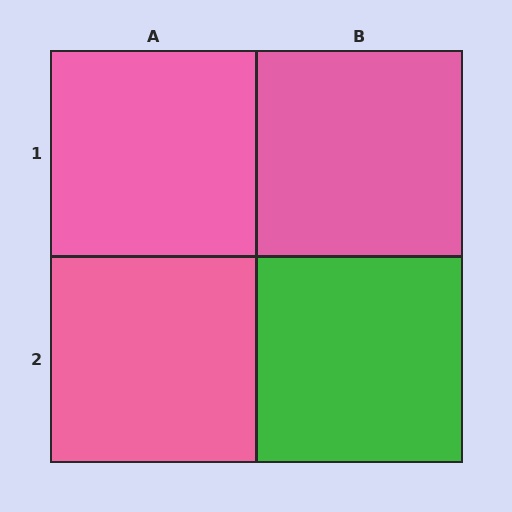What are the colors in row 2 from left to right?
Pink, green.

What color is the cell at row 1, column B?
Pink.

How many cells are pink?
3 cells are pink.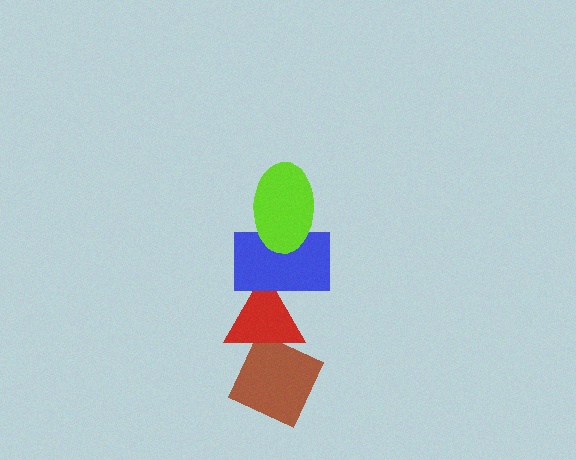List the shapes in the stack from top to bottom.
From top to bottom: the lime ellipse, the blue rectangle, the red triangle, the brown diamond.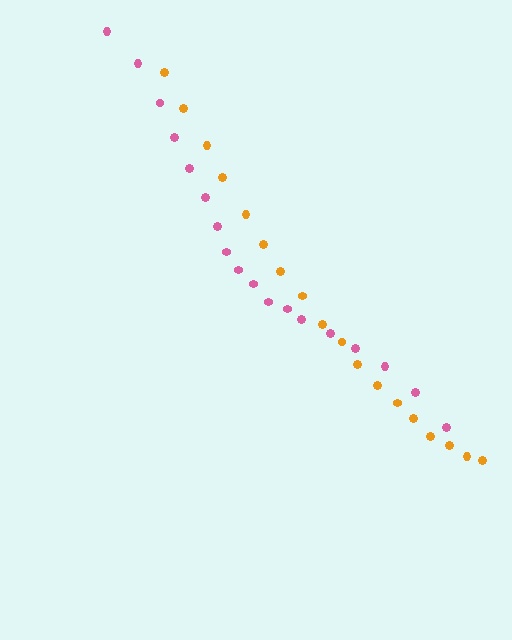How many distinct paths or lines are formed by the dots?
There are 2 distinct paths.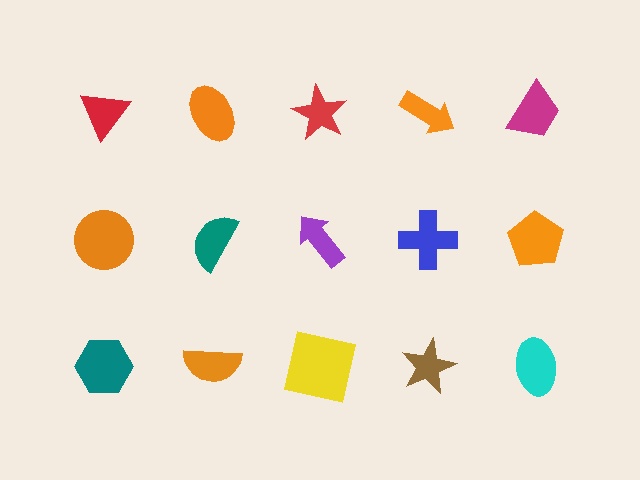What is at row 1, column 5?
A magenta trapezoid.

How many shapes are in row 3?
5 shapes.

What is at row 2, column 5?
An orange pentagon.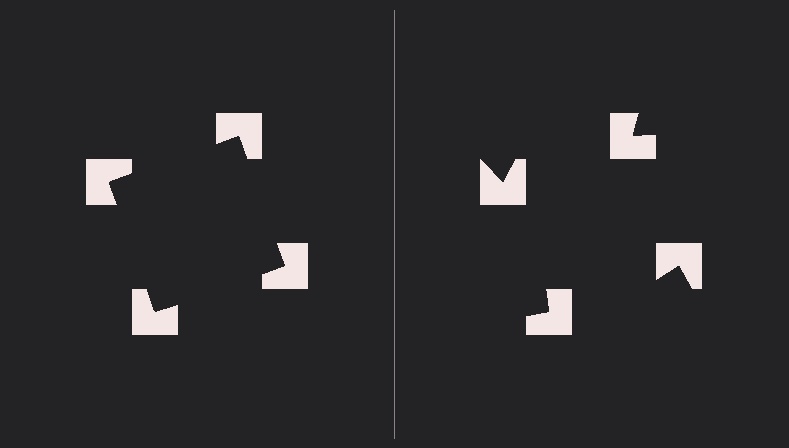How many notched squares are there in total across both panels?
8 — 4 on each side.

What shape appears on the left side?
An illusory square.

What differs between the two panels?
The notched squares are positioned identically on both sides; only the wedge orientations differ. On the left they align to a square; on the right they are misaligned.